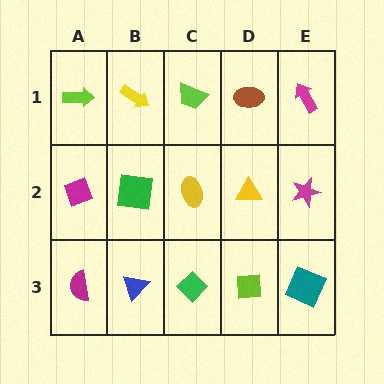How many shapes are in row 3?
5 shapes.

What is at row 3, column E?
A teal square.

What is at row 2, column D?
A yellow triangle.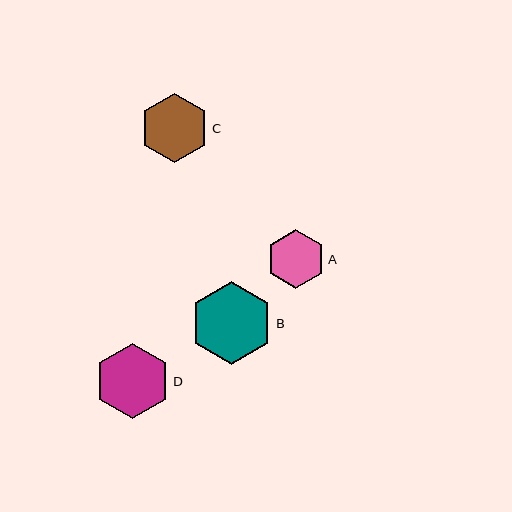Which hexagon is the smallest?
Hexagon A is the smallest with a size of approximately 59 pixels.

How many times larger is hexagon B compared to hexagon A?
Hexagon B is approximately 1.4 times the size of hexagon A.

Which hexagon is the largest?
Hexagon B is the largest with a size of approximately 83 pixels.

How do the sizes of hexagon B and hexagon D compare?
Hexagon B and hexagon D are approximately the same size.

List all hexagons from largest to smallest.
From largest to smallest: B, D, C, A.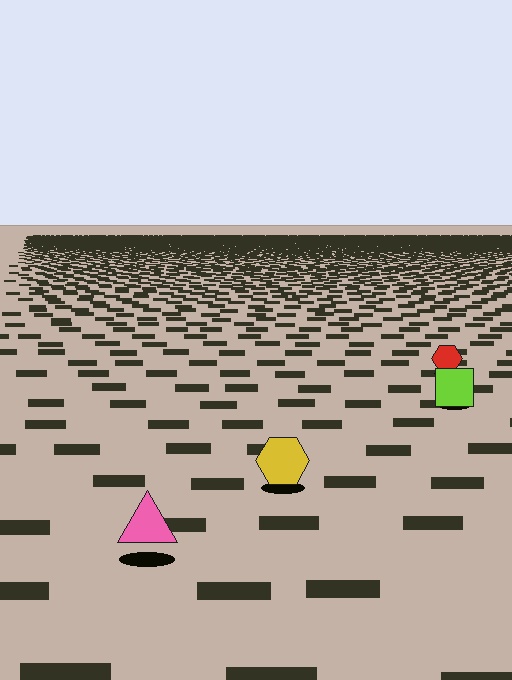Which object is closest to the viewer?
The pink triangle is closest. The texture marks near it are larger and more spread out.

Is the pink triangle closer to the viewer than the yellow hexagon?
Yes. The pink triangle is closer — you can tell from the texture gradient: the ground texture is coarser near it.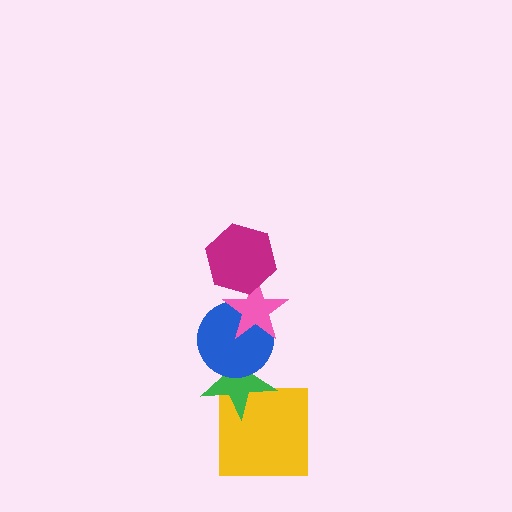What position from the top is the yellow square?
The yellow square is 5th from the top.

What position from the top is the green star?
The green star is 4th from the top.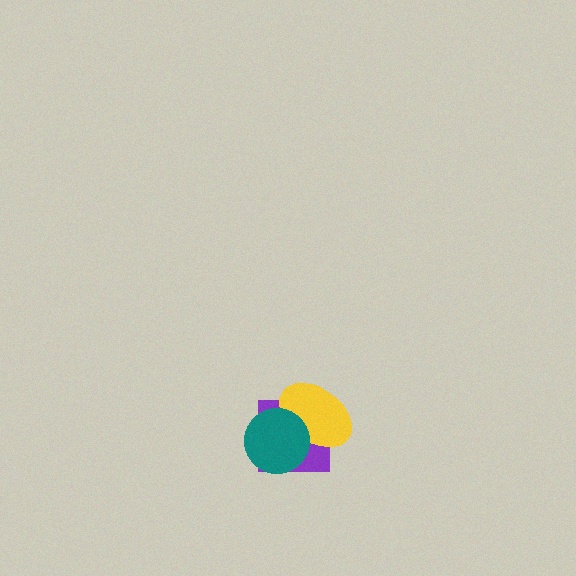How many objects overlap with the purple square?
2 objects overlap with the purple square.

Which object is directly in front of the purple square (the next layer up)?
The yellow ellipse is directly in front of the purple square.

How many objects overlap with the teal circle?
2 objects overlap with the teal circle.